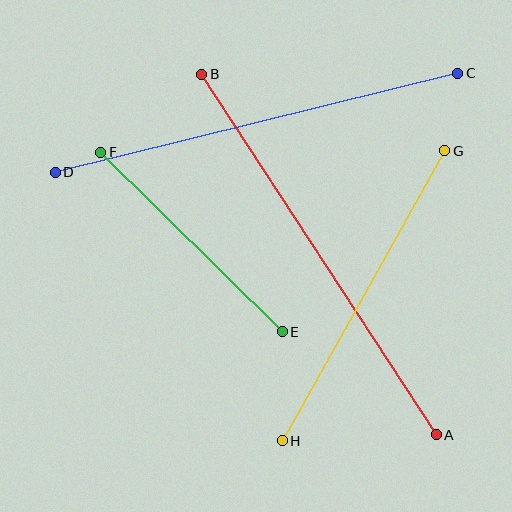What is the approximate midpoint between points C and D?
The midpoint is at approximately (256, 123) pixels.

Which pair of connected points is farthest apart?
Points A and B are farthest apart.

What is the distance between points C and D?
The distance is approximately 415 pixels.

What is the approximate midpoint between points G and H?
The midpoint is at approximately (364, 295) pixels.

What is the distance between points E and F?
The distance is approximately 255 pixels.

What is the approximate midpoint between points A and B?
The midpoint is at approximately (319, 254) pixels.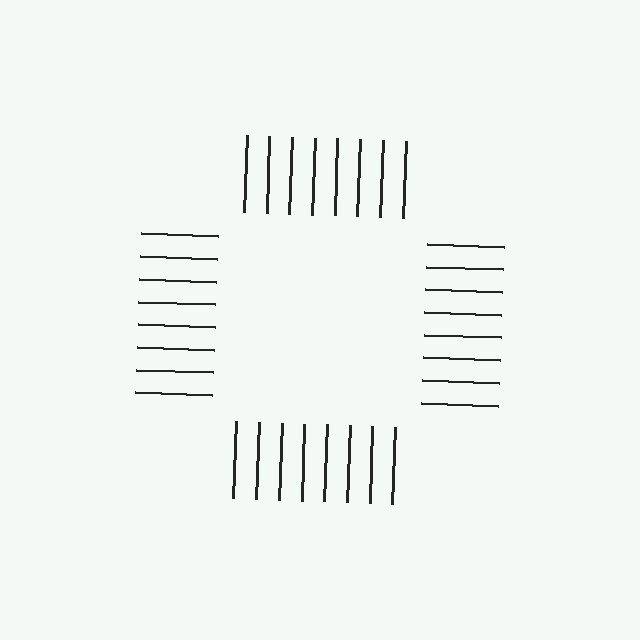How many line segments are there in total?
32 — 8 along each of the 4 edges.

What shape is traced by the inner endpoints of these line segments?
An illusory square — the line segments terminate on its edges but no continuous stroke is drawn.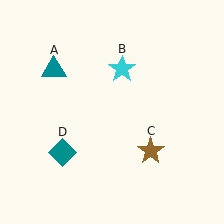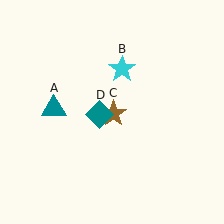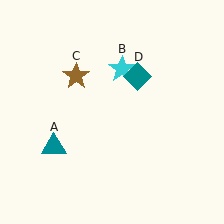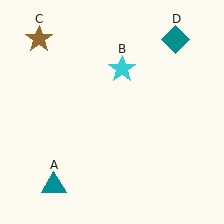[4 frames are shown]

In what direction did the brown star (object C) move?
The brown star (object C) moved up and to the left.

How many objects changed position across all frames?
3 objects changed position: teal triangle (object A), brown star (object C), teal diamond (object D).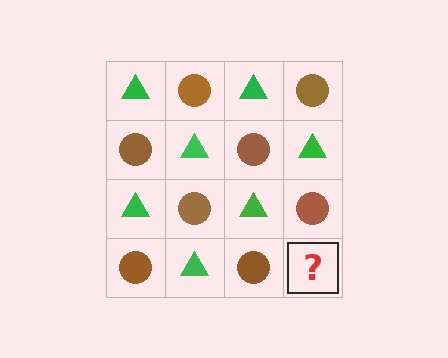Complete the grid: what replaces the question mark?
The question mark should be replaced with a green triangle.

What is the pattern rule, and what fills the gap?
The rule is that it alternates green triangle and brown circle in a checkerboard pattern. The gap should be filled with a green triangle.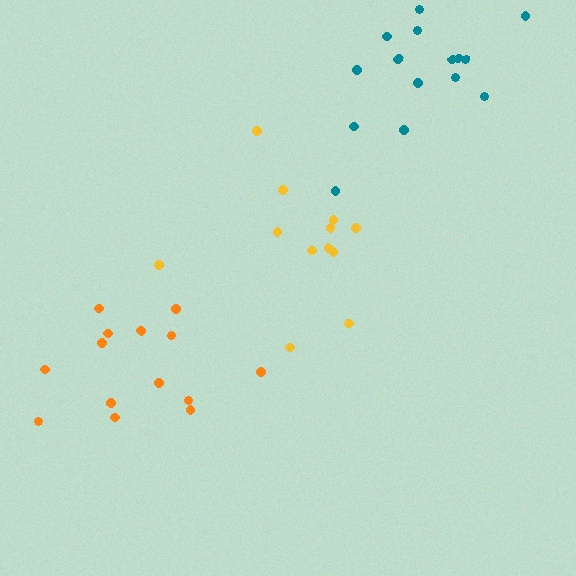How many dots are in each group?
Group 1: 15 dots, Group 2: 12 dots, Group 3: 15 dots (42 total).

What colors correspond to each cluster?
The clusters are colored: orange, yellow, teal.